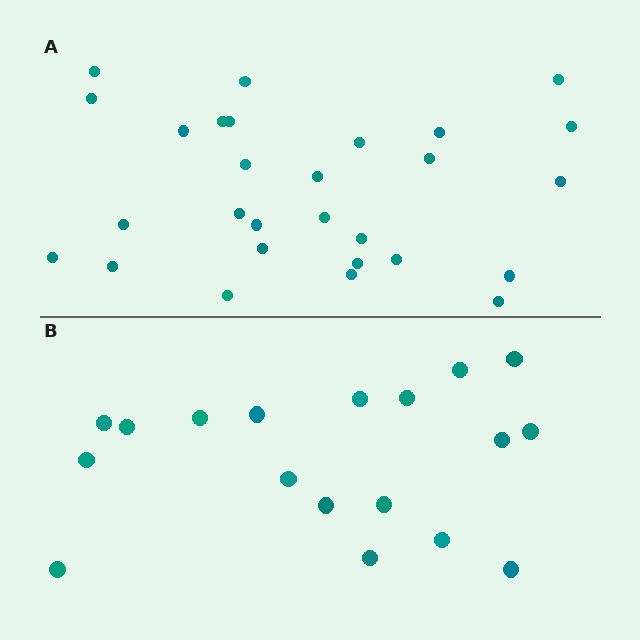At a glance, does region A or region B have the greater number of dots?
Region A (the top region) has more dots.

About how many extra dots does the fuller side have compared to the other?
Region A has roughly 10 or so more dots than region B.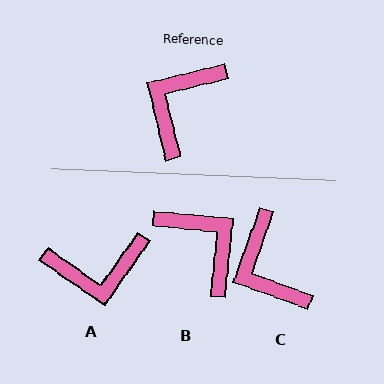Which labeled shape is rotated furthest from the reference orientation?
A, about 131 degrees away.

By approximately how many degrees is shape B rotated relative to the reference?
Approximately 109 degrees clockwise.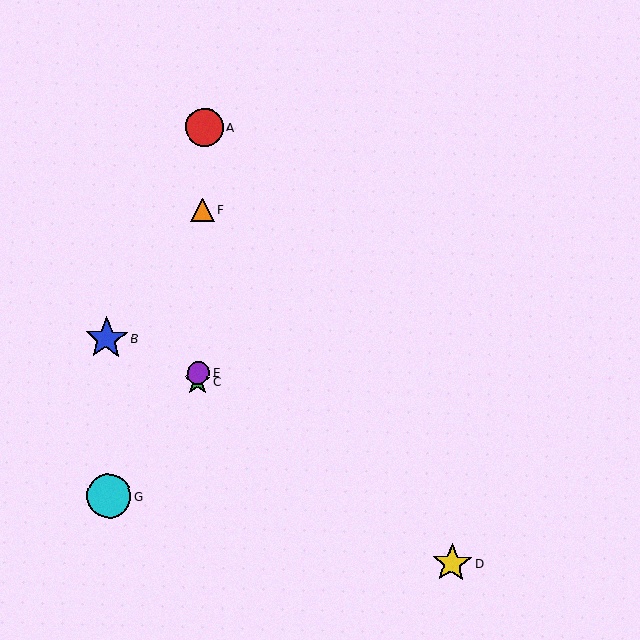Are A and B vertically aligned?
No, A is at x≈205 and B is at x≈106.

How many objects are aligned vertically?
4 objects (A, C, E, F) are aligned vertically.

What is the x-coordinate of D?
Object D is at x≈452.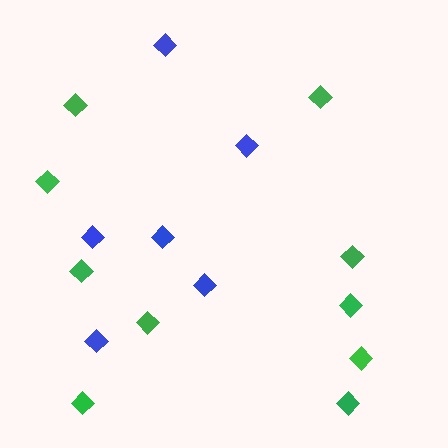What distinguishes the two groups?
There are 2 groups: one group of blue diamonds (6) and one group of green diamonds (10).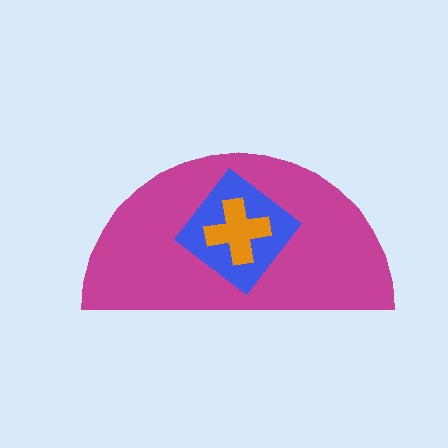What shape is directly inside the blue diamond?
The orange cross.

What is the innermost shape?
The orange cross.